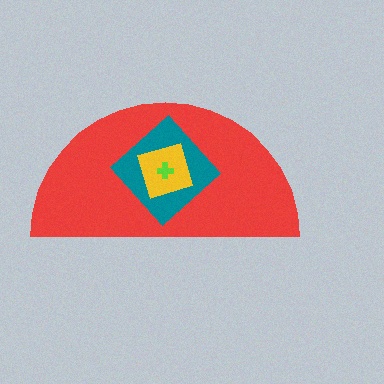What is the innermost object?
The lime cross.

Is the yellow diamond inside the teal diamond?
Yes.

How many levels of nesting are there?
4.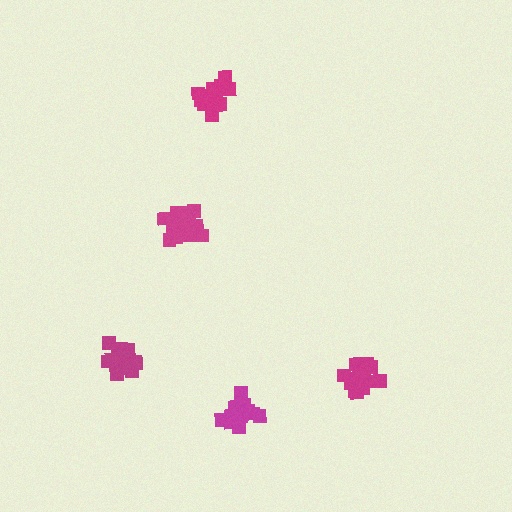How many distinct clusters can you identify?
There are 5 distinct clusters.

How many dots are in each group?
Group 1: 19 dots, Group 2: 19 dots, Group 3: 20 dots, Group 4: 15 dots, Group 5: 15 dots (88 total).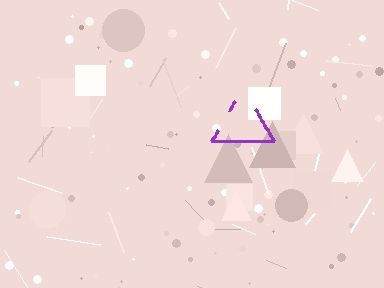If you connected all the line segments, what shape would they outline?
They would outline a triangle.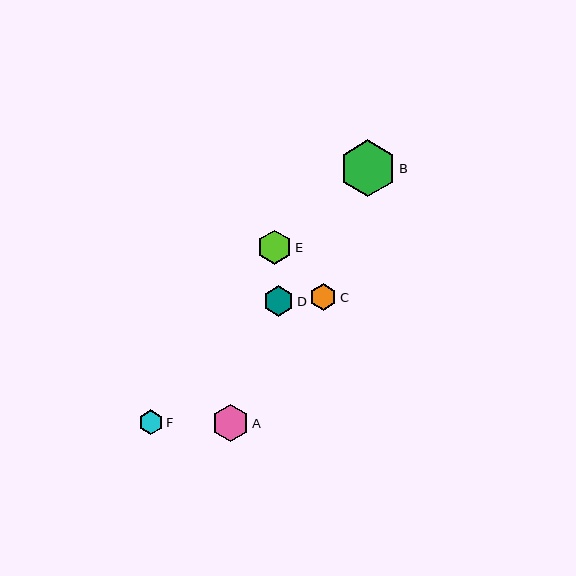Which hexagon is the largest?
Hexagon B is the largest with a size of approximately 57 pixels.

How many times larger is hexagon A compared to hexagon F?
Hexagon A is approximately 1.5 times the size of hexagon F.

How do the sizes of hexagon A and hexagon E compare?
Hexagon A and hexagon E are approximately the same size.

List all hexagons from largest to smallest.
From largest to smallest: B, A, E, D, C, F.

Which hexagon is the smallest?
Hexagon F is the smallest with a size of approximately 24 pixels.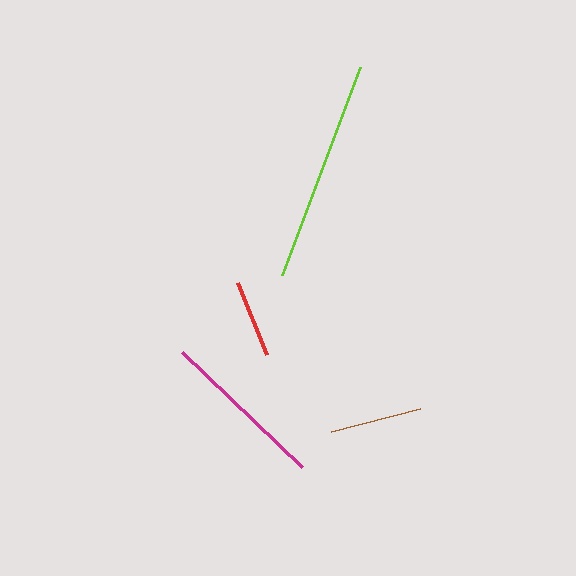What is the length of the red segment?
The red segment is approximately 78 pixels long.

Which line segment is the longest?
The lime line is the longest at approximately 221 pixels.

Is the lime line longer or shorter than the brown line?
The lime line is longer than the brown line.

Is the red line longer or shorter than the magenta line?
The magenta line is longer than the red line.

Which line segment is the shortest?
The red line is the shortest at approximately 78 pixels.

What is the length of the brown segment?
The brown segment is approximately 91 pixels long.